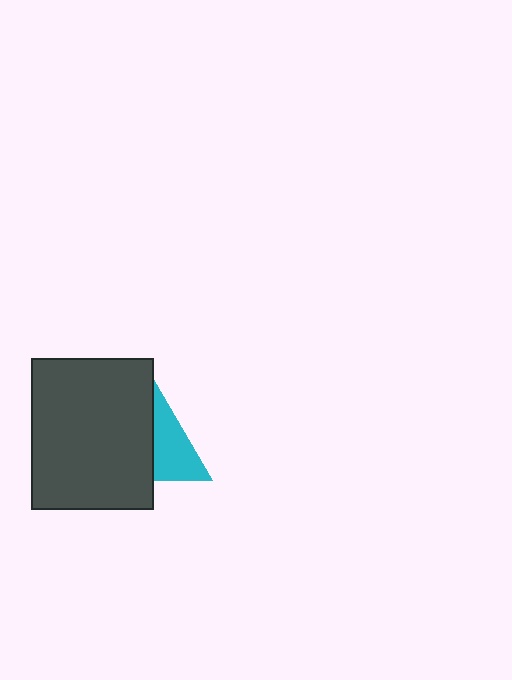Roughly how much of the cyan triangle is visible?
A small part of it is visible (roughly 44%).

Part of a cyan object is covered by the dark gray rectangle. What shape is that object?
It is a triangle.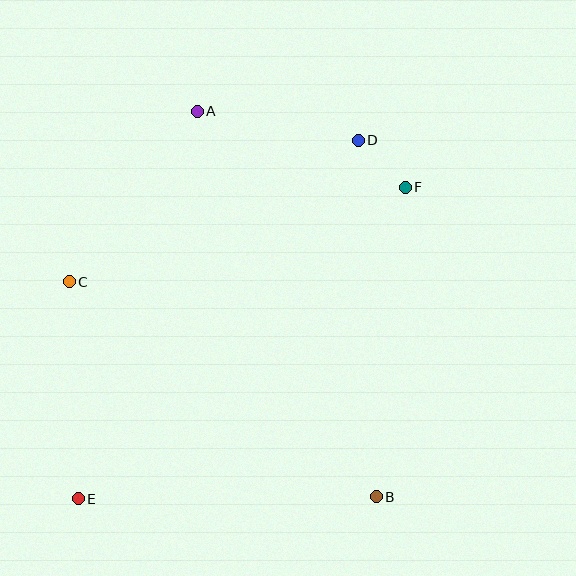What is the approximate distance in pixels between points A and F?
The distance between A and F is approximately 221 pixels.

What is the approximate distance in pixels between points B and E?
The distance between B and E is approximately 298 pixels.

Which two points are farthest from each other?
Points D and E are farthest from each other.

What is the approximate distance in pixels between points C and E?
The distance between C and E is approximately 218 pixels.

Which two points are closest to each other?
Points D and F are closest to each other.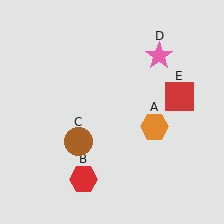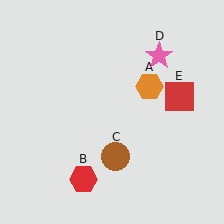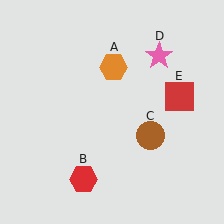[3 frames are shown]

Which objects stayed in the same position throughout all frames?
Red hexagon (object B) and pink star (object D) and red square (object E) remained stationary.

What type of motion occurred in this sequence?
The orange hexagon (object A), brown circle (object C) rotated counterclockwise around the center of the scene.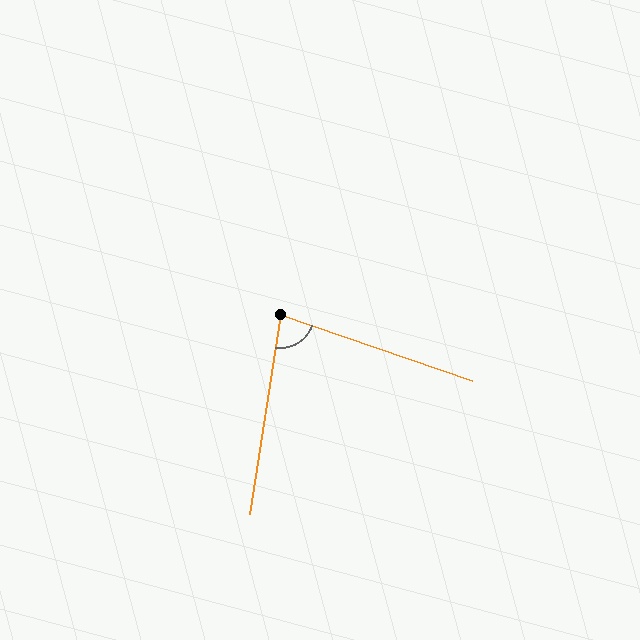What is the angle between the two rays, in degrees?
Approximately 80 degrees.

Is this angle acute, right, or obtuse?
It is acute.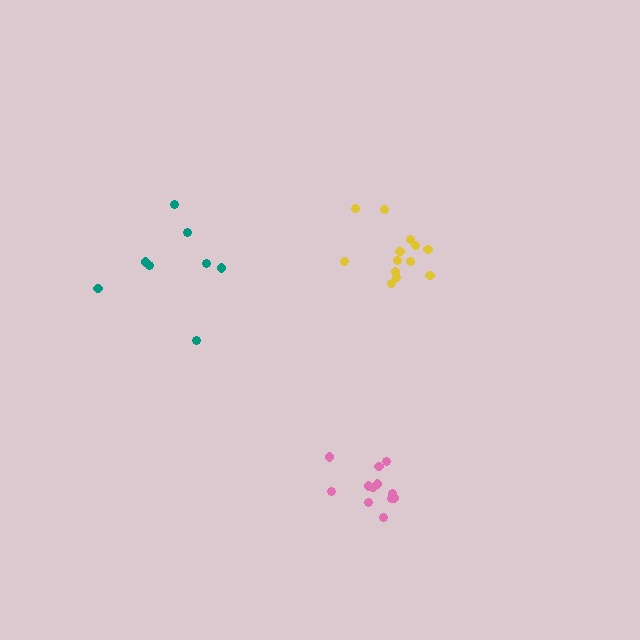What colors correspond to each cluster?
The clusters are colored: teal, yellow, pink.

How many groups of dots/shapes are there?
There are 3 groups.